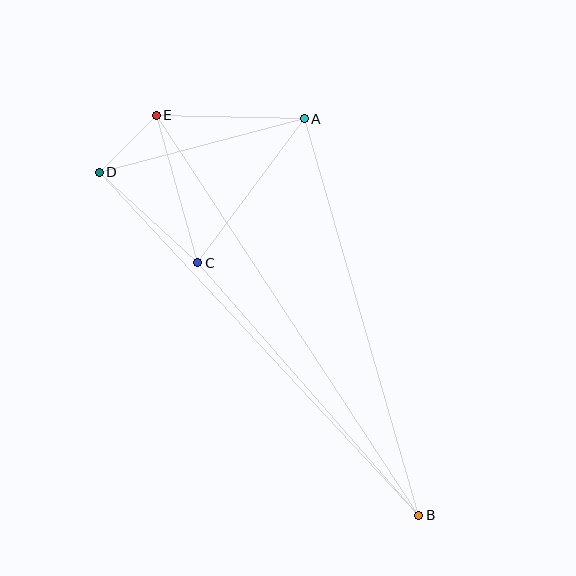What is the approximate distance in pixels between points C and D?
The distance between C and D is approximately 134 pixels.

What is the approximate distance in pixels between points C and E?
The distance between C and E is approximately 153 pixels.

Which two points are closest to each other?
Points D and E are closest to each other.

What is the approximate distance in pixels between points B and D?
The distance between B and D is approximately 469 pixels.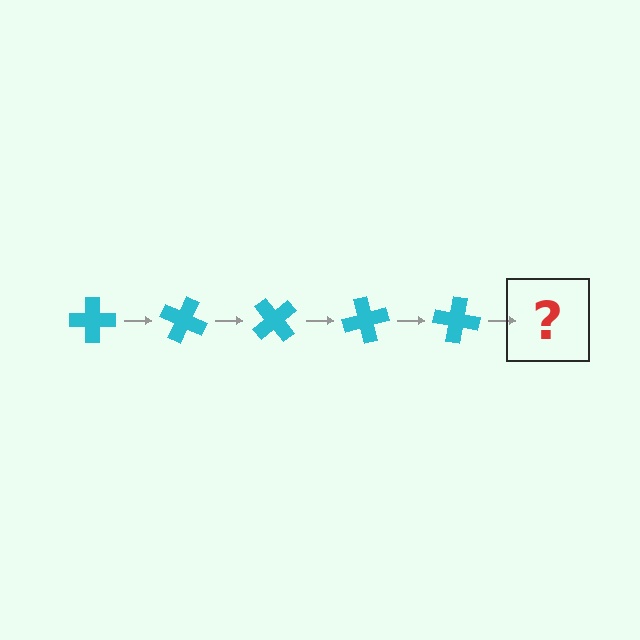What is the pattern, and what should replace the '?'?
The pattern is that the cross rotates 25 degrees each step. The '?' should be a cyan cross rotated 125 degrees.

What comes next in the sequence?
The next element should be a cyan cross rotated 125 degrees.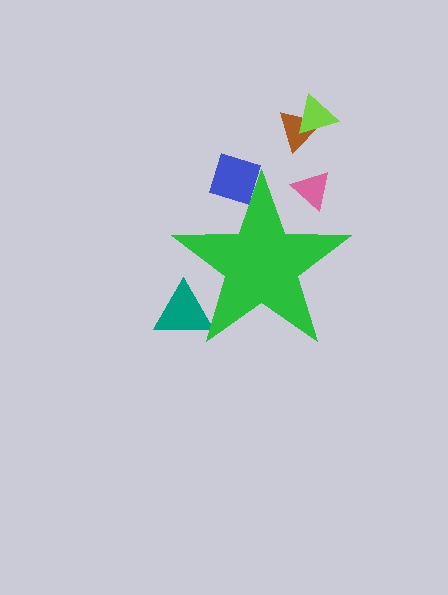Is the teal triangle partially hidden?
Yes, the teal triangle is partially hidden behind the green star.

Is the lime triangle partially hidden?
No, the lime triangle is fully visible.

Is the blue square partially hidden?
Yes, the blue square is partially hidden behind the green star.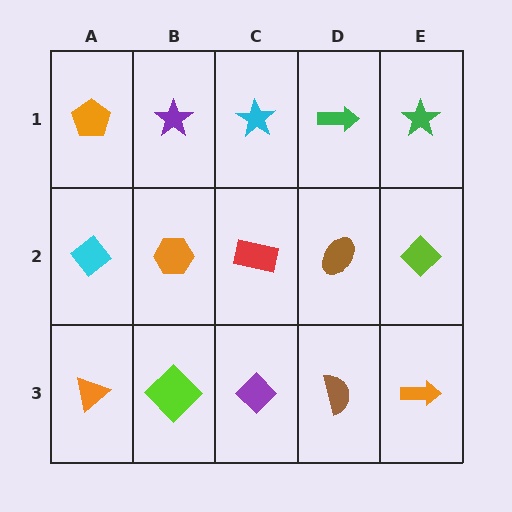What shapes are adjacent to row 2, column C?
A cyan star (row 1, column C), a purple diamond (row 3, column C), an orange hexagon (row 2, column B), a brown ellipse (row 2, column D).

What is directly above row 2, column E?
A green star.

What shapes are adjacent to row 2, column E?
A green star (row 1, column E), an orange arrow (row 3, column E), a brown ellipse (row 2, column D).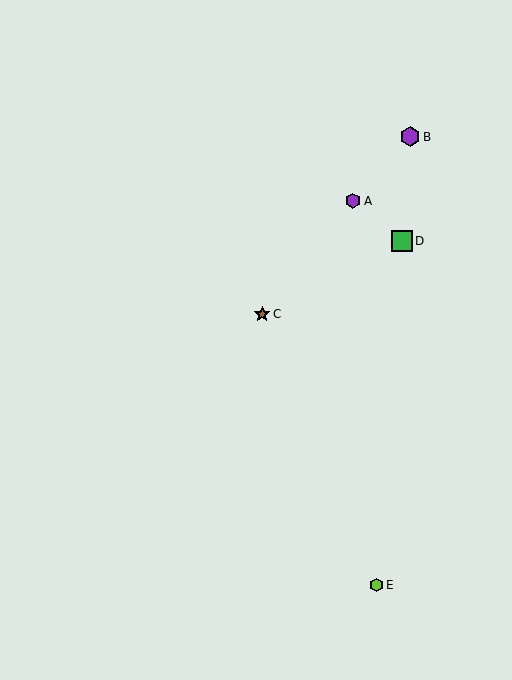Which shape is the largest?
The green square (labeled D) is the largest.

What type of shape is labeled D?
Shape D is a green square.